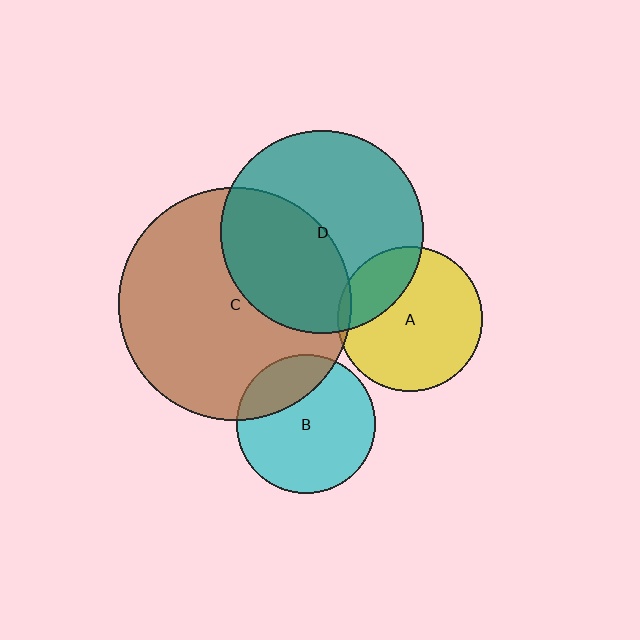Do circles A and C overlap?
Yes.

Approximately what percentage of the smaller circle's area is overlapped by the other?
Approximately 5%.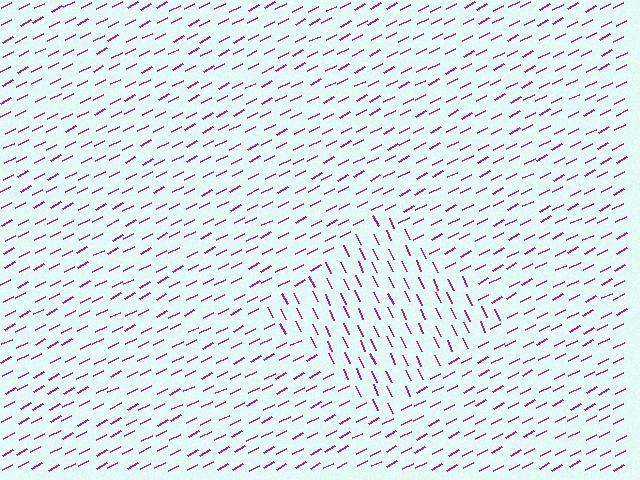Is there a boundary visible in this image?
Yes, there is a texture boundary formed by a change in line orientation.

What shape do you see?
I see a diamond.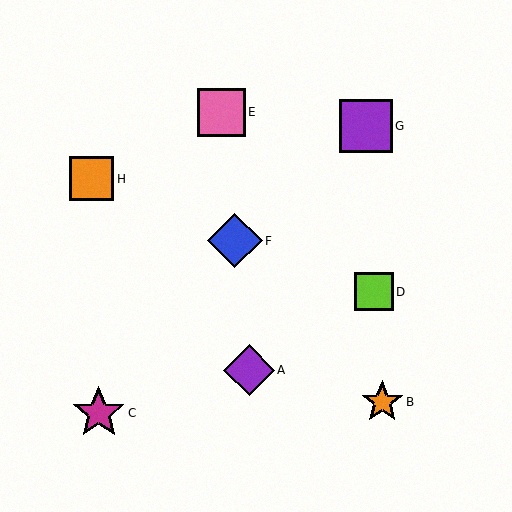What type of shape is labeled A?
Shape A is a purple diamond.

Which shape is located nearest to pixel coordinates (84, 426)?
The magenta star (labeled C) at (99, 413) is nearest to that location.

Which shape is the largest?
The blue diamond (labeled F) is the largest.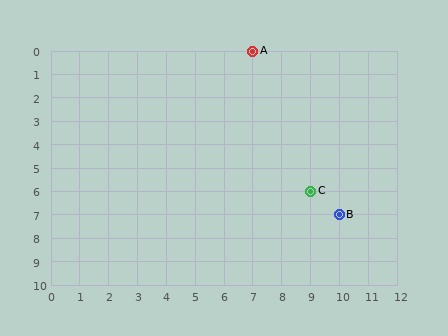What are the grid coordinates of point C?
Point C is at grid coordinates (9, 6).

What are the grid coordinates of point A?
Point A is at grid coordinates (7, 0).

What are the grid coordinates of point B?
Point B is at grid coordinates (10, 7).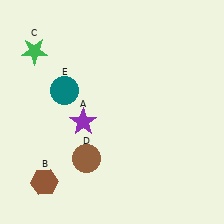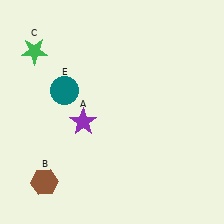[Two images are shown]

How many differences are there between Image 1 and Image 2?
There is 1 difference between the two images.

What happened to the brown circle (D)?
The brown circle (D) was removed in Image 2. It was in the bottom-left area of Image 1.